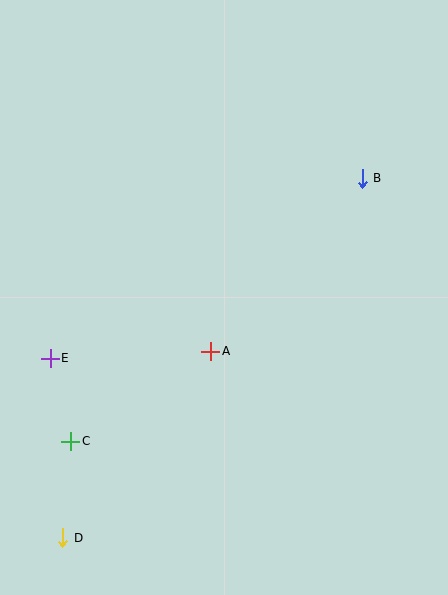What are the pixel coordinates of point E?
Point E is at (50, 358).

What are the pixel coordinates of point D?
Point D is at (63, 538).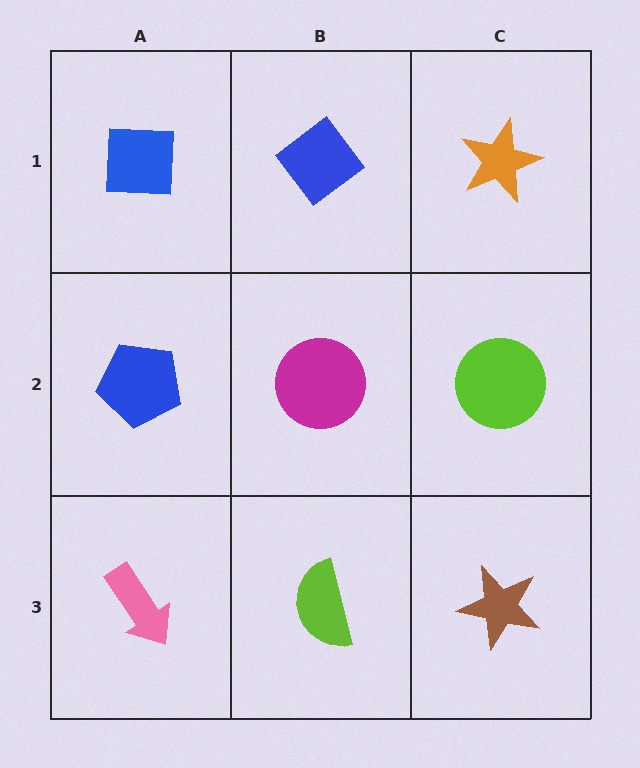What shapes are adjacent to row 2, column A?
A blue square (row 1, column A), a pink arrow (row 3, column A), a magenta circle (row 2, column B).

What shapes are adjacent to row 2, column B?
A blue diamond (row 1, column B), a lime semicircle (row 3, column B), a blue pentagon (row 2, column A), a lime circle (row 2, column C).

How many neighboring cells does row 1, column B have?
3.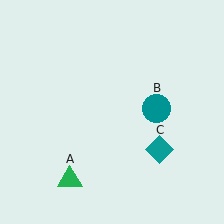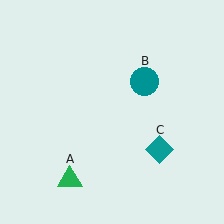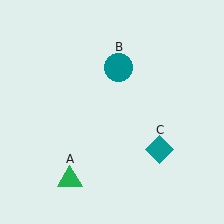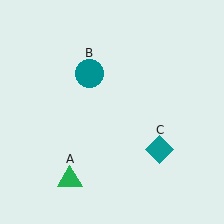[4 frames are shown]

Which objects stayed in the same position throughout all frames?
Green triangle (object A) and teal diamond (object C) remained stationary.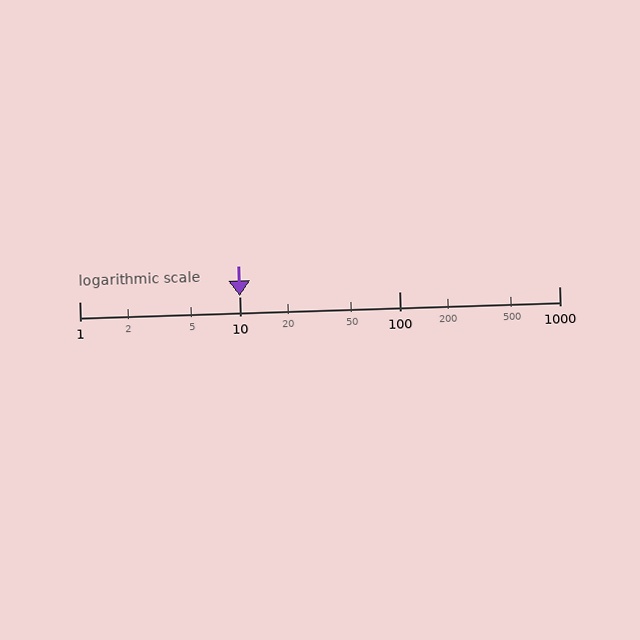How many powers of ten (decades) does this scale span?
The scale spans 3 decades, from 1 to 1000.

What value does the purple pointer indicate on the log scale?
The pointer indicates approximately 10.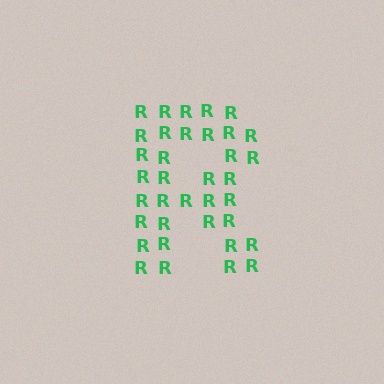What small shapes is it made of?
It is made of small letter R's.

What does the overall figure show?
The overall figure shows the letter R.